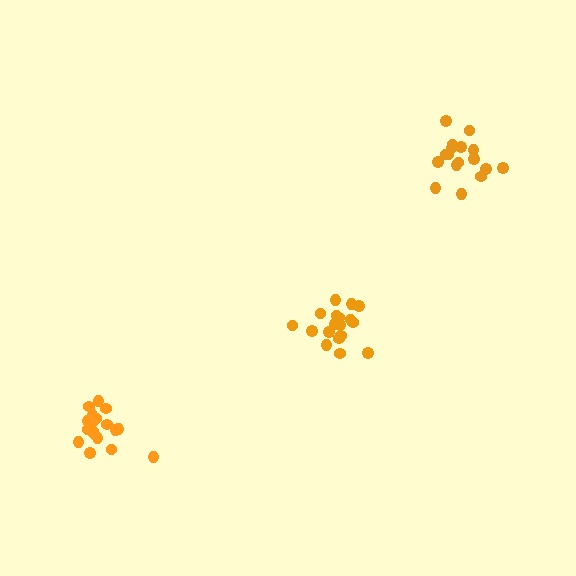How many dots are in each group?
Group 1: 18 dots, Group 2: 18 dots, Group 3: 17 dots (53 total).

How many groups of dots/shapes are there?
There are 3 groups.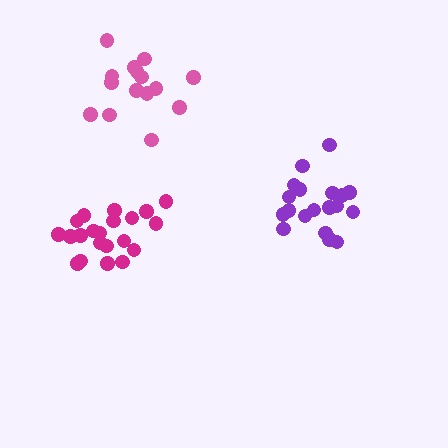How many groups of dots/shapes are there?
There are 3 groups.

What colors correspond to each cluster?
The clusters are colored: purple, pink, magenta.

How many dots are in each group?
Group 1: 19 dots, Group 2: 15 dots, Group 3: 21 dots (55 total).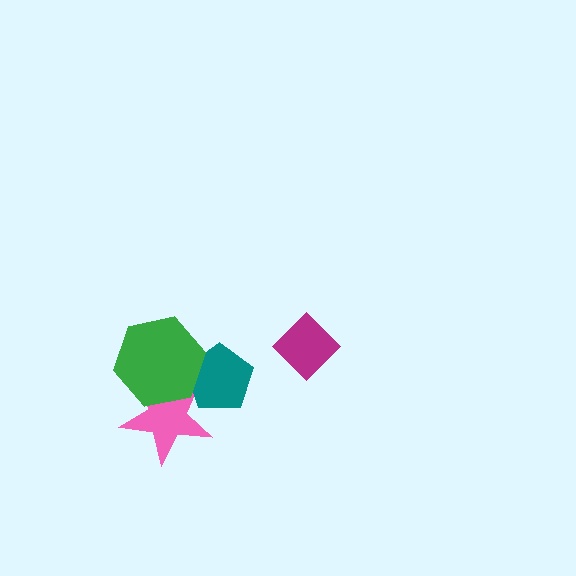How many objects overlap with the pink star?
2 objects overlap with the pink star.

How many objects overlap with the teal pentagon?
2 objects overlap with the teal pentagon.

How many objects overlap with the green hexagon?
2 objects overlap with the green hexagon.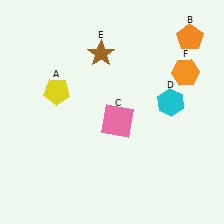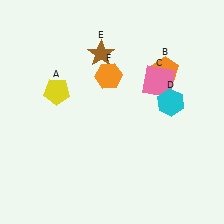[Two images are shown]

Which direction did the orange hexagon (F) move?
The orange hexagon (F) moved left.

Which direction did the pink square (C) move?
The pink square (C) moved right.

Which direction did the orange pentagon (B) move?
The orange pentagon (B) moved down.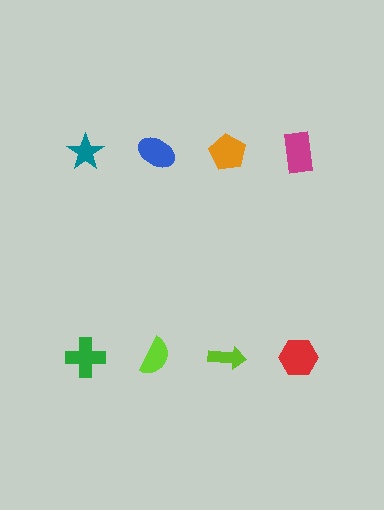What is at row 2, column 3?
A lime arrow.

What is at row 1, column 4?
A magenta rectangle.